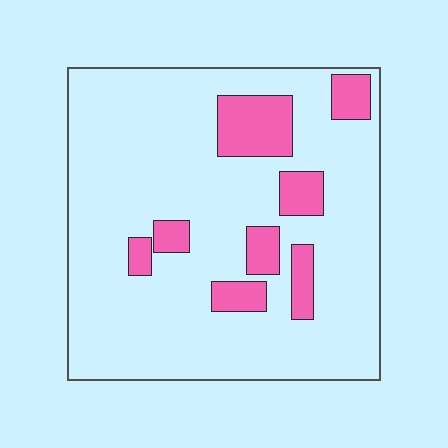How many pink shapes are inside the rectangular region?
8.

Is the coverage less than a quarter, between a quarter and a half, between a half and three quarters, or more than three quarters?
Less than a quarter.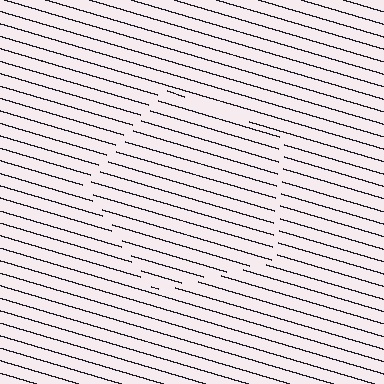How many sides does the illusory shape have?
5 sides — the line-ends trace a pentagon.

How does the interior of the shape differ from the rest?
The interior of the shape contains the same grating, shifted by half a period — the contour is defined by the phase discontinuity where line-ends from the inner and outer gratings abut.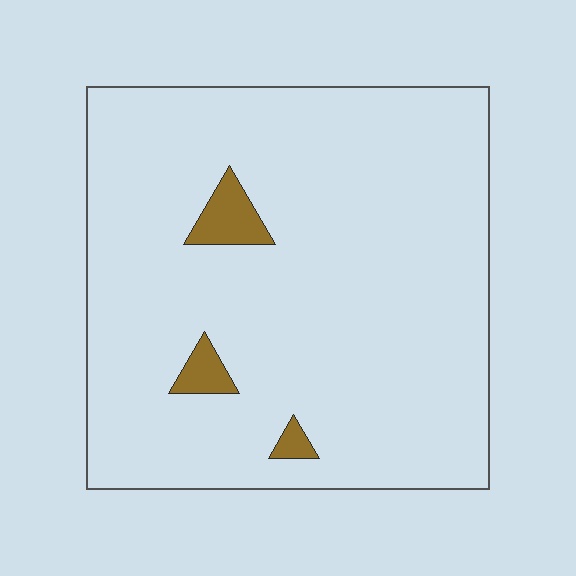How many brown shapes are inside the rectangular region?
3.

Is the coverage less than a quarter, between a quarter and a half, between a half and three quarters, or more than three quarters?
Less than a quarter.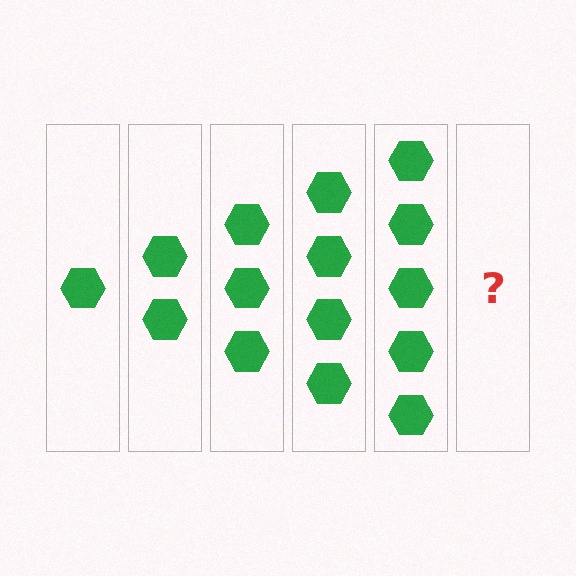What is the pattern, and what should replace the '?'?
The pattern is that each step adds one more hexagon. The '?' should be 6 hexagons.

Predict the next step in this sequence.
The next step is 6 hexagons.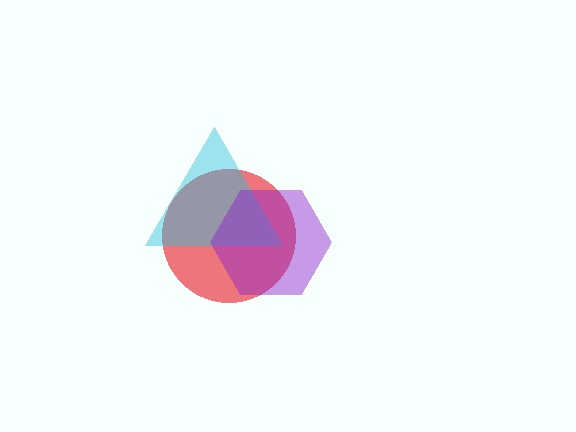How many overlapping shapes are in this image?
There are 3 overlapping shapes in the image.